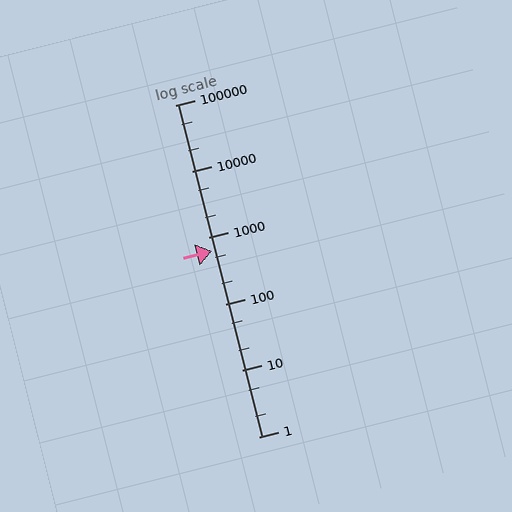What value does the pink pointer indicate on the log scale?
The pointer indicates approximately 630.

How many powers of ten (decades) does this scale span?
The scale spans 5 decades, from 1 to 100000.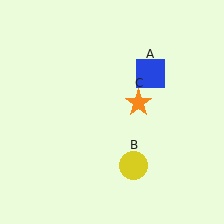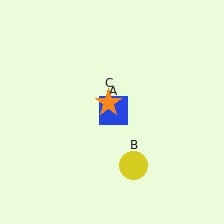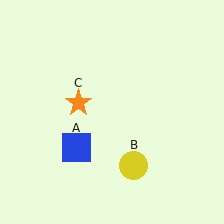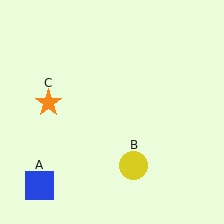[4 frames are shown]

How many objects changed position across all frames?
2 objects changed position: blue square (object A), orange star (object C).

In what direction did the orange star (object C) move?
The orange star (object C) moved left.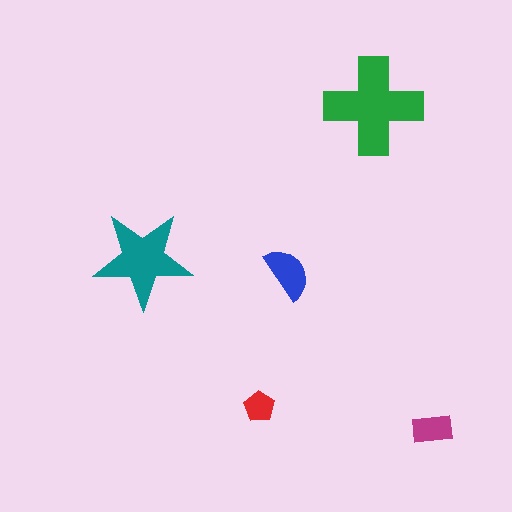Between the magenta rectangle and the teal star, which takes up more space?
The teal star.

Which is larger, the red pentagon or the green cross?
The green cross.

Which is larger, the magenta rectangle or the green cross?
The green cross.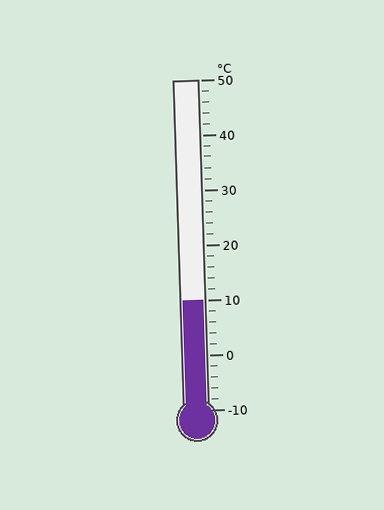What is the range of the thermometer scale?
The thermometer scale ranges from -10°C to 50°C.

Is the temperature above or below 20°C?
The temperature is below 20°C.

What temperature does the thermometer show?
The thermometer shows approximately 10°C.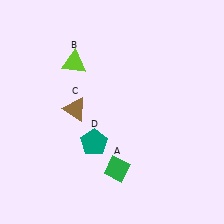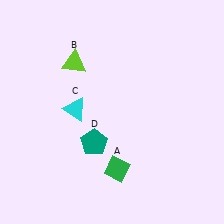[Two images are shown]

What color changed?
The triangle (C) changed from brown in Image 1 to cyan in Image 2.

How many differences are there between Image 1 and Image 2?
There is 1 difference between the two images.